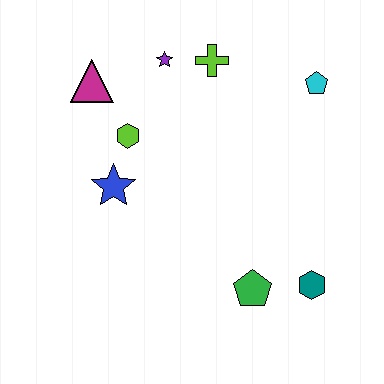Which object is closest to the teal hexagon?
The green pentagon is closest to the teal hexagon.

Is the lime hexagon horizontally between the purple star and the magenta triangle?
Yes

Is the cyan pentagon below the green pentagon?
No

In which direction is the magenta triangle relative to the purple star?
The magenta triangle is to the left of the purple star.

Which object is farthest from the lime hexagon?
The teal hexagon is farthest from the lime hexagon.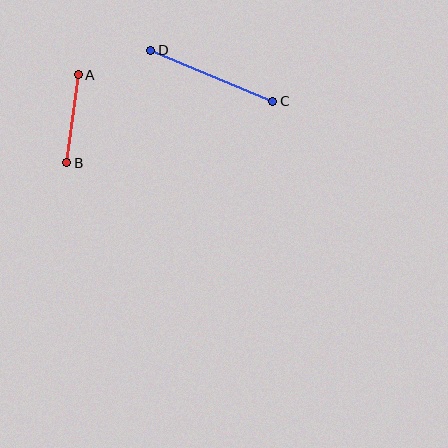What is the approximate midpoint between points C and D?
The midpoint is at approximately (212, 76) pixels.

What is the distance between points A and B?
The distance is approximately 89 pixels.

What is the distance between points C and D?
The distance is approximately 132 pixels.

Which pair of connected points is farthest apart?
Points C and D are farthest apart.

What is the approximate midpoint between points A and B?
The midpoint is at approximately (73, 119) pixels.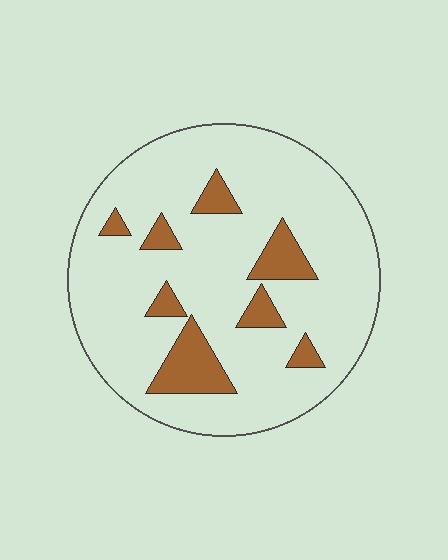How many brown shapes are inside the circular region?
8.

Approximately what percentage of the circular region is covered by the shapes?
Approximately 15%.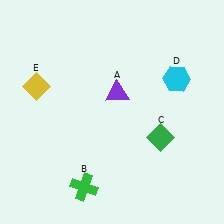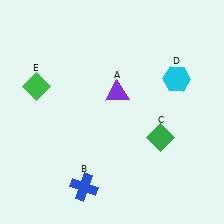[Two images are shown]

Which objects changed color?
B changed from green to blue. E changed from yellow to green.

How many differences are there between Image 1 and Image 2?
There are 2 differences between the two images.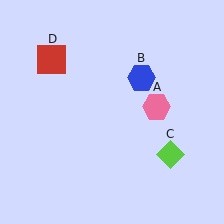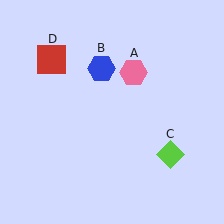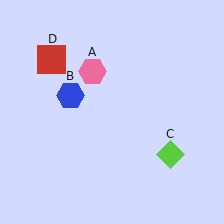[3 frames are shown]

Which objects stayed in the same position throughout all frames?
Lime diamond (object C) and red square (object D) remained stationary.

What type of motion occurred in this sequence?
The pink hexagon (object A), blue hexagon (object B) rotated counterclockwise around the center of the scene.